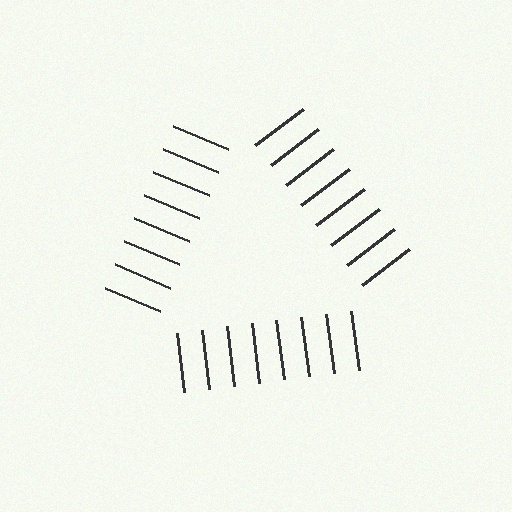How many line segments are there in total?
24 — 8 along each of the 3 edges.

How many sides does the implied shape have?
3 sides — the line-ends trace a triangle.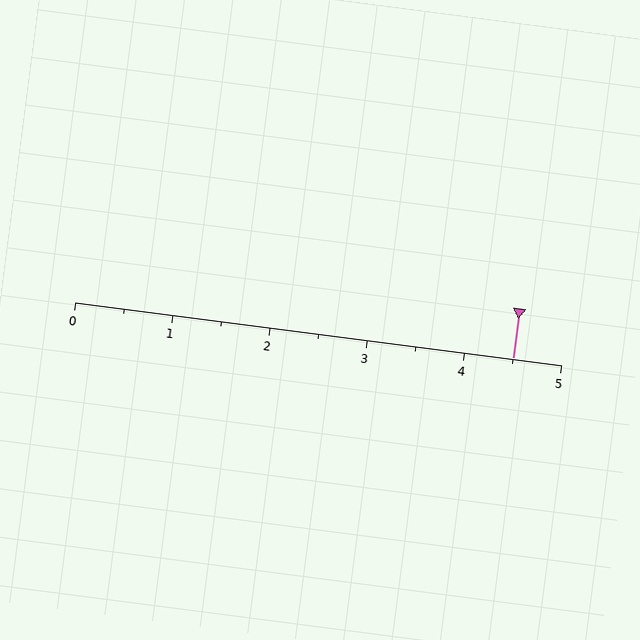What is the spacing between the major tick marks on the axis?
The major ticks are spaced 1 apart.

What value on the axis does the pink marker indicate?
The marker indicates approximately 4.5.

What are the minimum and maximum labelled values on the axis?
The axis runs from 0 to 5.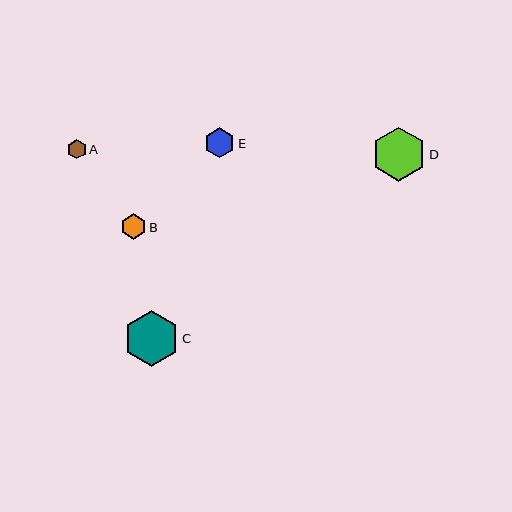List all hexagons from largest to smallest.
From largest to smallest: C, D, E, B, A.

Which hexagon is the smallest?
Hexagon A is the smallest with a size of approximately 19 pixels.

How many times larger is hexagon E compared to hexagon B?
Hexagon E is approximately 1.2 times the size of hexagon B.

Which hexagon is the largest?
Hexagon C is the largest with a size of approximately 56 pixels.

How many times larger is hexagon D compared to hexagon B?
Hexagon D is approximately 2.1 times the size of hexagon B.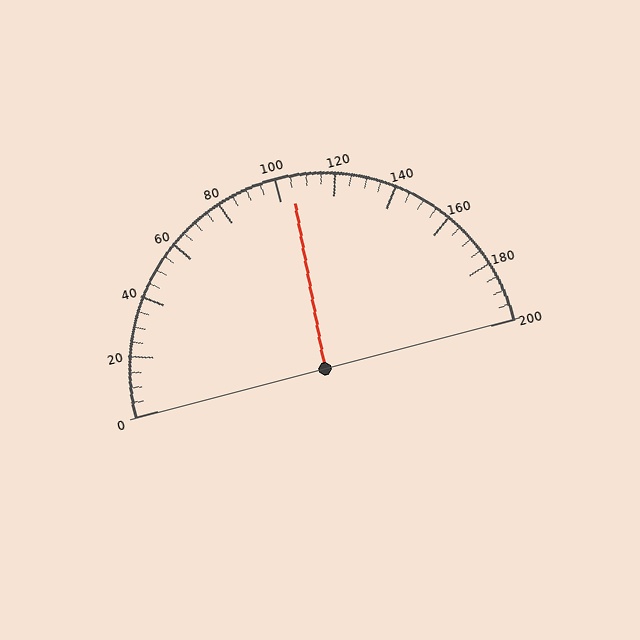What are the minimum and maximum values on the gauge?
The gauge ranges from 0 to 200.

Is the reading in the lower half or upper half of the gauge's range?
The reading is in the upper half of the range (0 to 200).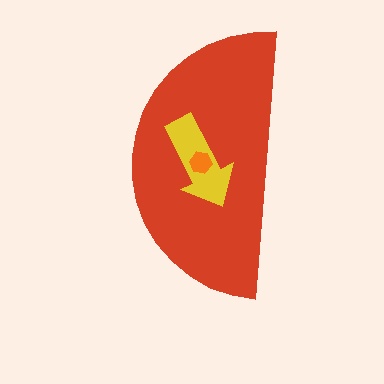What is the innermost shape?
The orange hexagon.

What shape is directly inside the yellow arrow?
The orange hexagon.